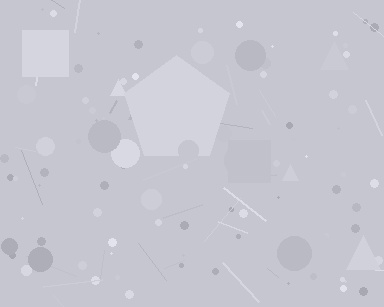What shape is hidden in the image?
A pentagon is hidden in the image.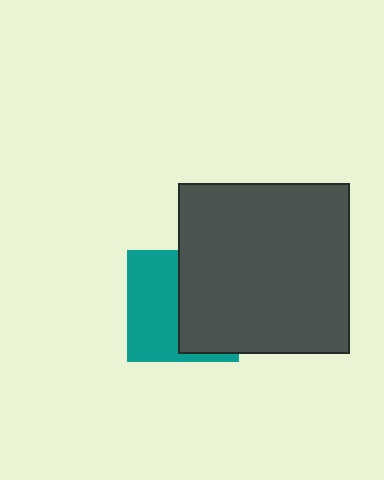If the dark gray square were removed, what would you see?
You would see the complete teal square.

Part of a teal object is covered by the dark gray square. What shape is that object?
It is a square.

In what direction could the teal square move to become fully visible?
The teal square could move left. That would shift it out from behind the dark gray square entirely.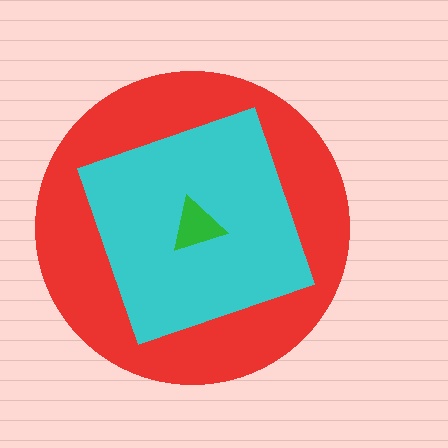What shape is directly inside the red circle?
The cyan diamond.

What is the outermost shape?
The red circle.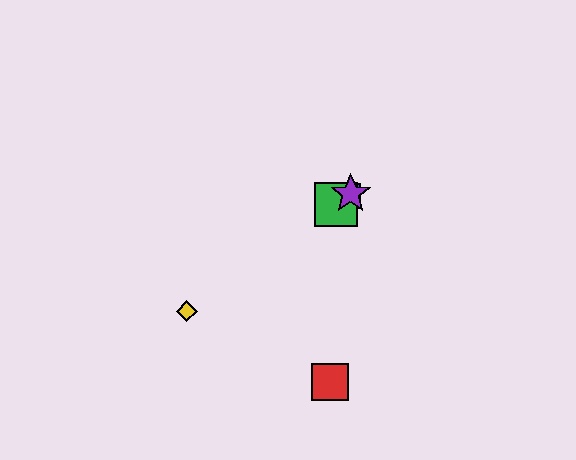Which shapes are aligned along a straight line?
The blue square, the green square, the yellow diamond, the purple star are aligned along a straight line.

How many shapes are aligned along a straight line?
4 shapes (the blue square, the green square, the yellow diamond, the purple star) are aligned along a straight line.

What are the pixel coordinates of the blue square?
The blue square is at (348, 196).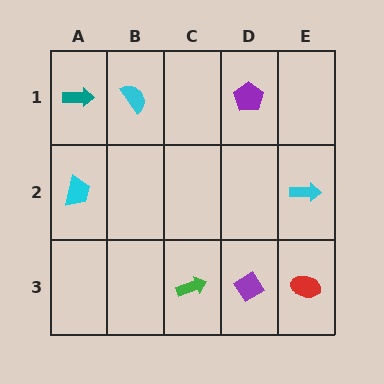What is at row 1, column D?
A purple pentagon.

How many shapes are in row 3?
3 shapes.